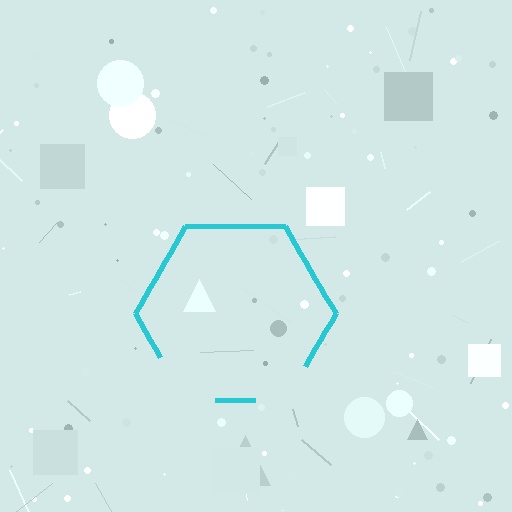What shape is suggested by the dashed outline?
The dashed outline suggests a hexagon.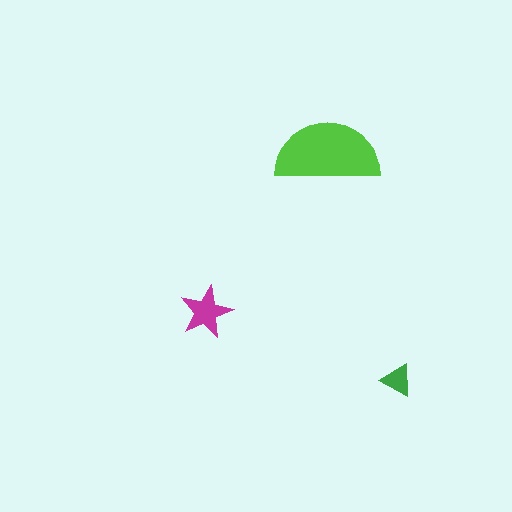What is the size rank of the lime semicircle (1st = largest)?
1st.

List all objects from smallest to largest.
The green triangle, the magenta star, the lime semicircle.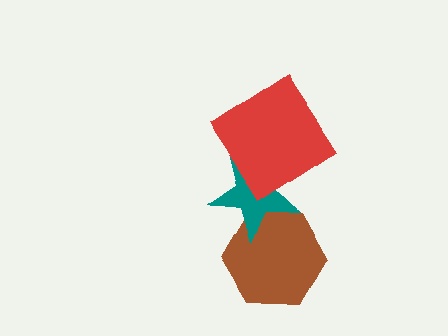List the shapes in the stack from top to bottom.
From top to bottom: the red diamond, the teal star, the brown hexagon.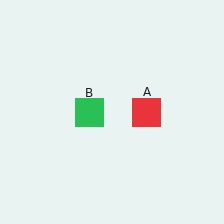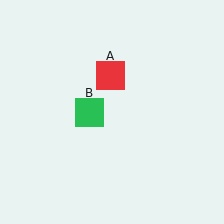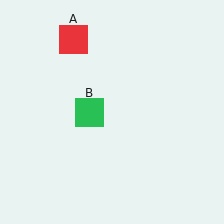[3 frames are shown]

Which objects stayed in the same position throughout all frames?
Green square (object B) remained stationary.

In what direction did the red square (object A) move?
The red square (object A) moved up and to the left.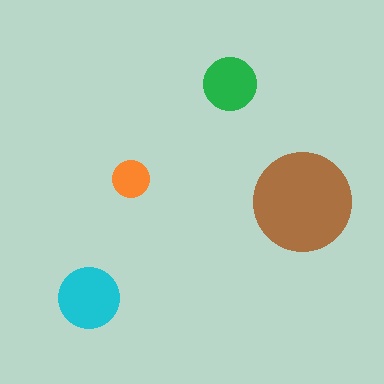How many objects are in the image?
There are 4 objects in the image.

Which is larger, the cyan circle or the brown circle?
The brown one.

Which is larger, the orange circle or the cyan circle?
The cyan one.